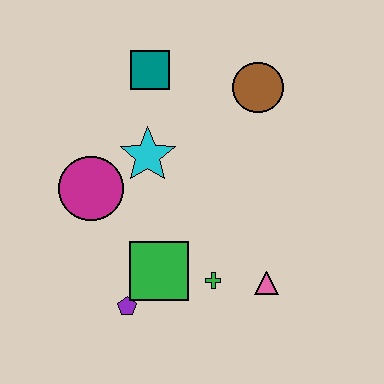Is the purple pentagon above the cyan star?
No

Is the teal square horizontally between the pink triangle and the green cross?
No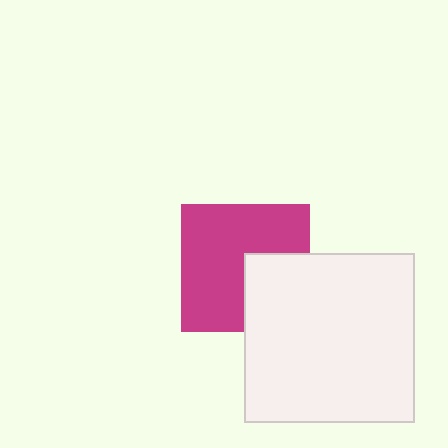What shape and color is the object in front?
The object in front is a white square.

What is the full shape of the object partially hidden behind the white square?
The partially hidden object is a magenta square.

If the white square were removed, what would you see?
You would see the complete magenta square.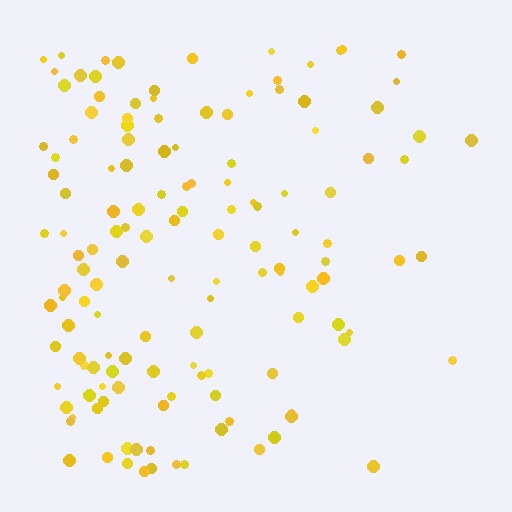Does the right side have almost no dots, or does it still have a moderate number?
Still a moderate number, just noticeably fewer than the left.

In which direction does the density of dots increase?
From right to left, with the left side densest.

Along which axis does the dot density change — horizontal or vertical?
Horizontal.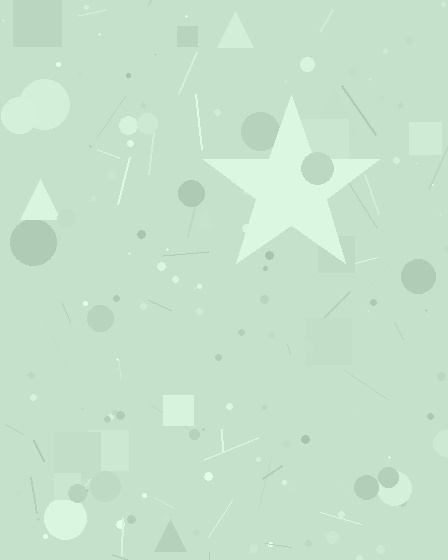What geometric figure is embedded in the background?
A star is embedded in the background.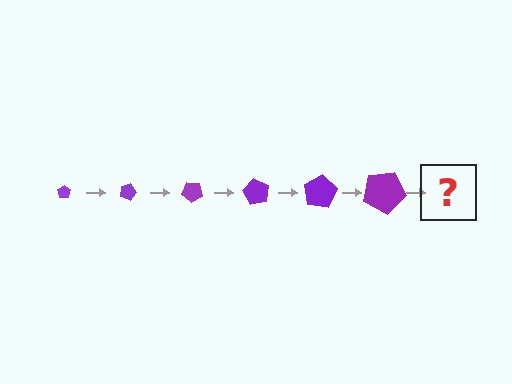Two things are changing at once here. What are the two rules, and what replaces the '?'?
The two rules are that the pentagon grows larger each step and it rotates 20 degrees each step. The '?' should be a pentagon, larger than the previous one and rotated 120 degrees from the start.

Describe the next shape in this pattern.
It should be a pentagon, larger than the previous one and rotated 120 degrees from the start.